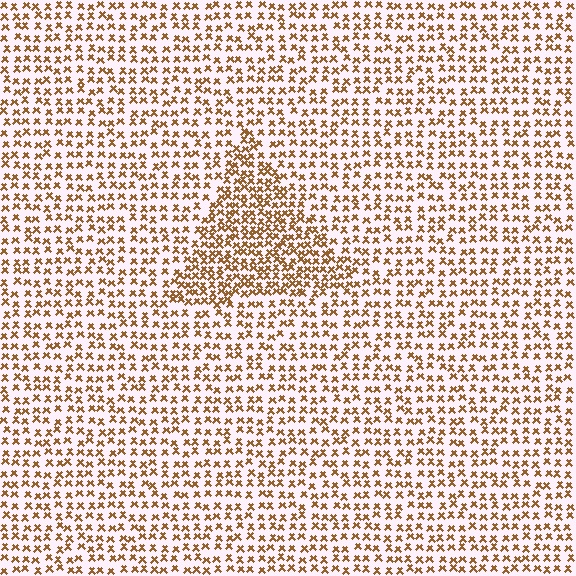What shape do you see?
I see a triangle.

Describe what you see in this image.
The image contains small brown elements arranged at two different densities. A triangle-shaped region is visible where the elements are more densely packed than the surrounding area.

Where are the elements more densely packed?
The elements are more densely packed inside the triangle boundary.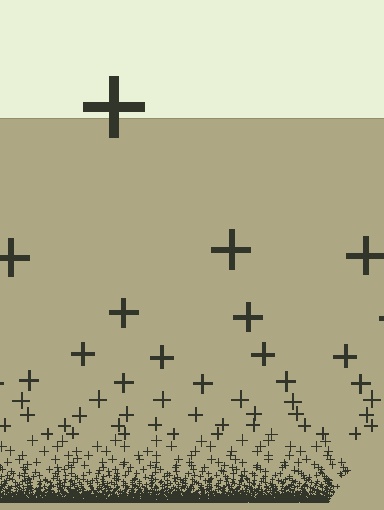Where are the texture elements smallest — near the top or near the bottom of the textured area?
Near the bottom.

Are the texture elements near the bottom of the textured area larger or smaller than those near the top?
Smaller. The gradient is inverted — elements near the bottom are smaller and denser.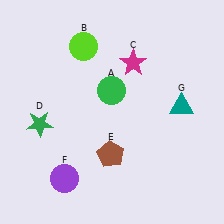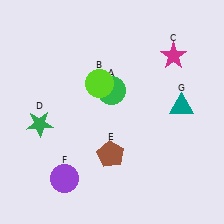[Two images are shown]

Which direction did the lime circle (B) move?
The lime circle (B) moved down.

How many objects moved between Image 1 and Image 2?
2 objects moved between the two images.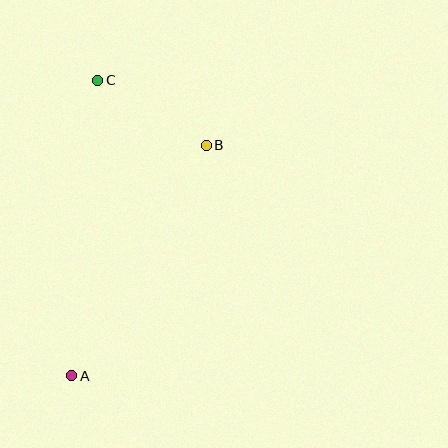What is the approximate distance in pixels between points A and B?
The distance between A and B is approximately 267 pixels.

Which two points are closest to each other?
Points B and C are closest to each other.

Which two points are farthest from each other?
Points A and C are farthest from each other.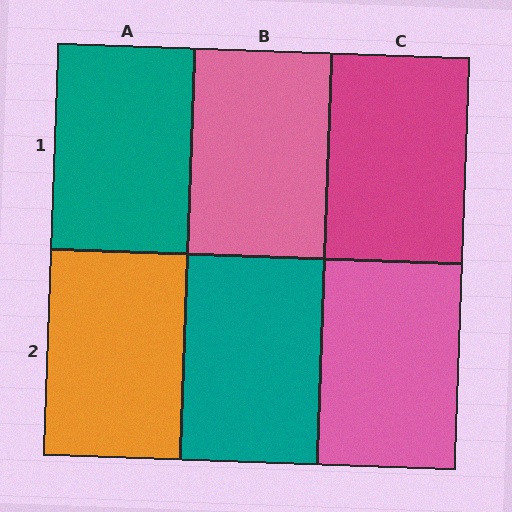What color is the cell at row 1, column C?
Magenta.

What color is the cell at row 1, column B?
Pink.